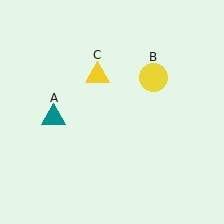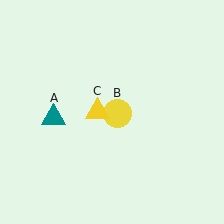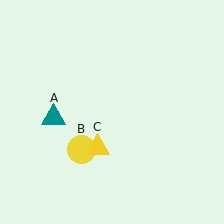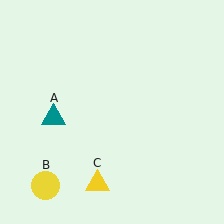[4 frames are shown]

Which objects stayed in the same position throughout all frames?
Teal triangle (object A) remained stationary.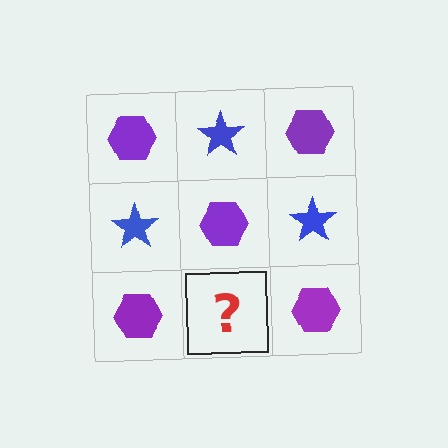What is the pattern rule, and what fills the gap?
The rule is that it alternates purple hexagon and blue star in a checkerboard pattern. The gap should be filled with a blue star.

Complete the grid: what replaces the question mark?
The question mark should be replaced with a blue star.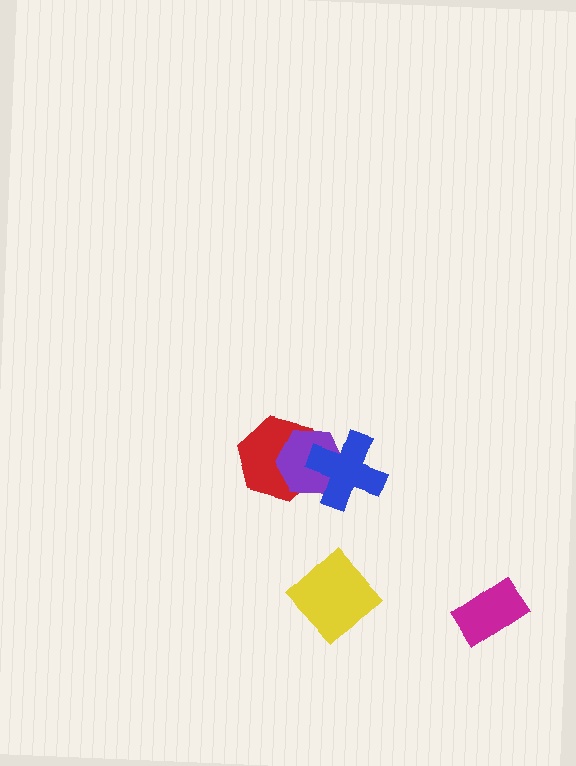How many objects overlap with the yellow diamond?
0 objects overlap with the yellow diamond.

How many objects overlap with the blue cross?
2 objects overlap with the blue cross.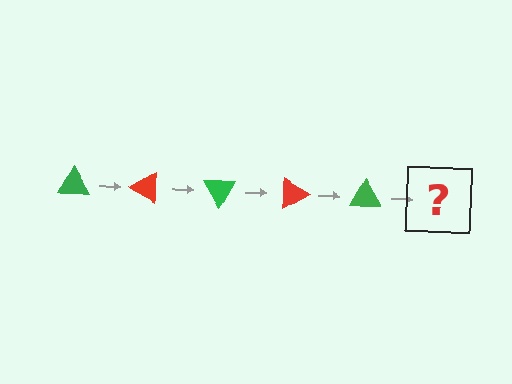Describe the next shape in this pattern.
It should be a red triangle, rotated 150 degrees from the start.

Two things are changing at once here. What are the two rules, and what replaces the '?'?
The two rules are that it rotates 30 degrees each step and the color cycles through green and red. The '?' should be a red triangle, rotated 150 degrees from the start.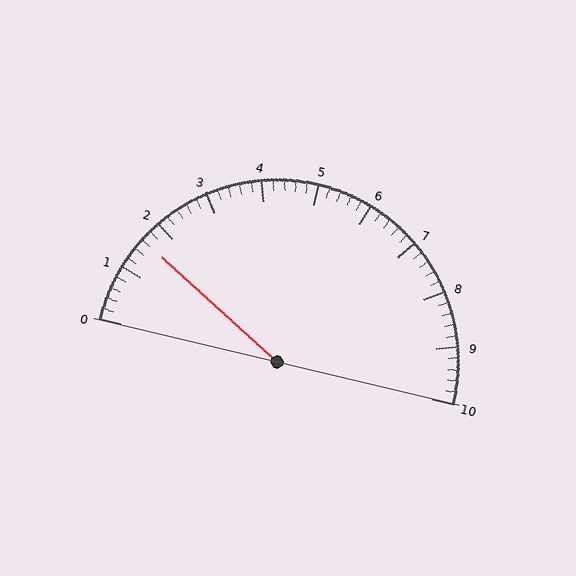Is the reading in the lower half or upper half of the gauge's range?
The reading is in the lower half of the range (0 to 10).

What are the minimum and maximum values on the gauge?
The gauge ranges from 0 to 10.